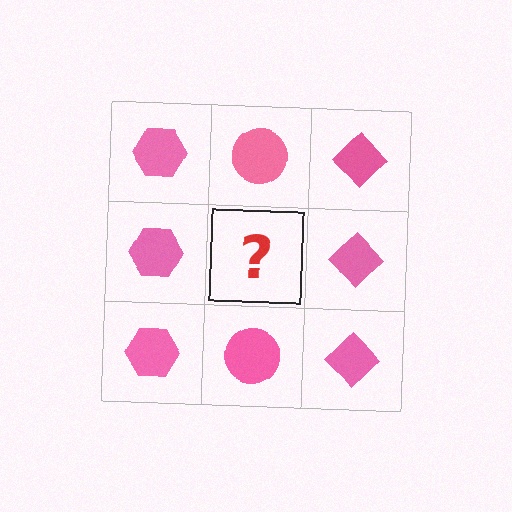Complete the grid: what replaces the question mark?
The question mark should be replaced with a pink circle.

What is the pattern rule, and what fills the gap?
The rule is that each column has a consistent shape. The gap should be filled with a pink circle.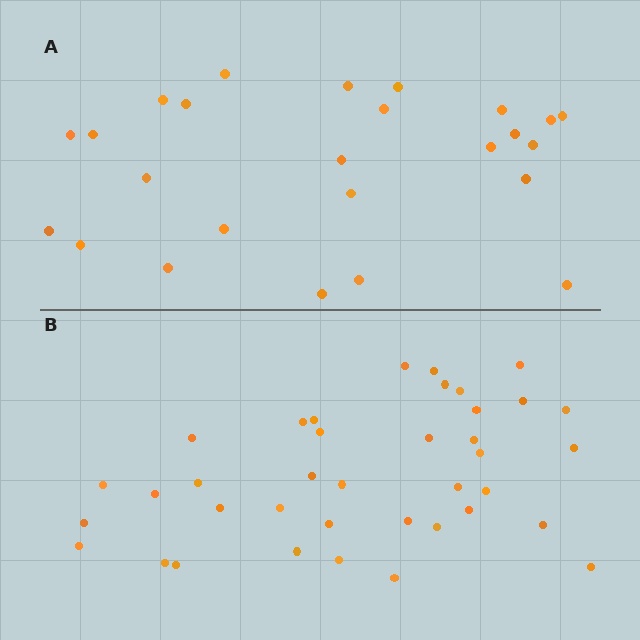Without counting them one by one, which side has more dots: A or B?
Region B (the bottom region) has more dots.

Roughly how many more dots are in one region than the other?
Region B has approximately 15 more dots than region A.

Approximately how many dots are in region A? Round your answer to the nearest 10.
About 20 dots. (The exact count is 25, which rounds to 20.)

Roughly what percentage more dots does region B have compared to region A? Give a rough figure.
About 50% more.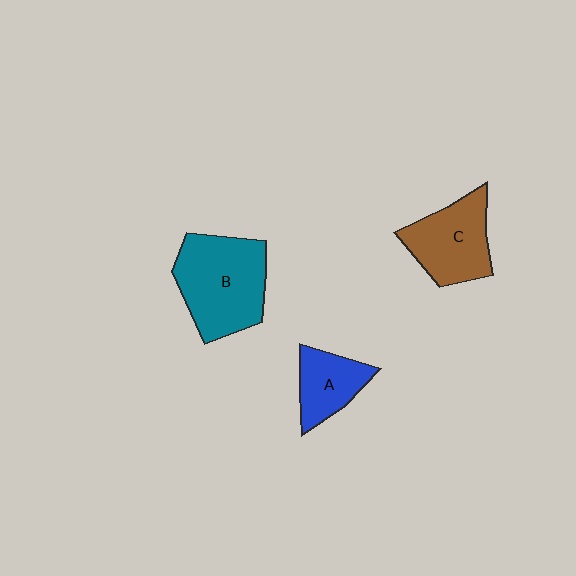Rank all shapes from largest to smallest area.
From largest to smallest: B (teal), C (brown), A (blue).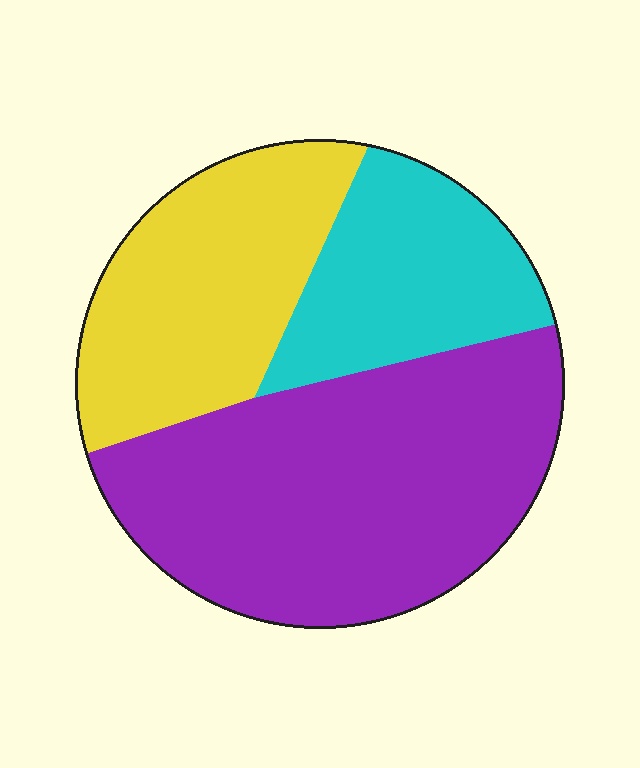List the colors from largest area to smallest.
From largest to smallest: purple, yellow, cyan.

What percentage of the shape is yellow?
Yellow covers roughly 30% of the shape.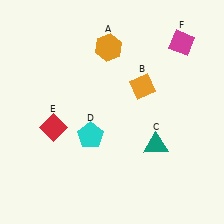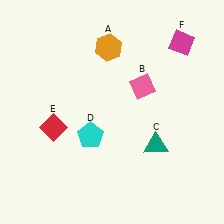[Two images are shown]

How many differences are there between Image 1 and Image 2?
There is 1 difference between the two images.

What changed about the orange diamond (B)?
In Image 1, B is orange. In Image 2, it changed to pink.